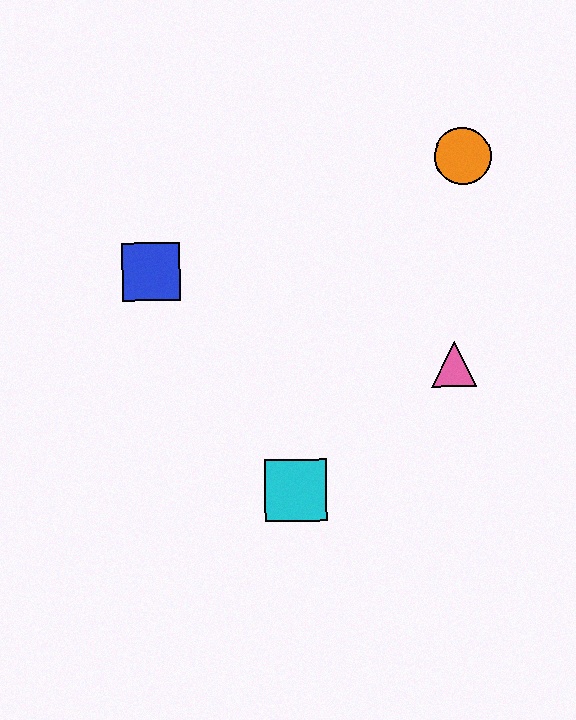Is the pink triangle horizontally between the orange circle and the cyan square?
Yes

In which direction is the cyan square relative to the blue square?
The cyan square is below the blue square.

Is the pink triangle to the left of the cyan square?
No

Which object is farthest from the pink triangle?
The blue square is farthest from the pink triangle.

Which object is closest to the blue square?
The cyan square is closest to the blue square.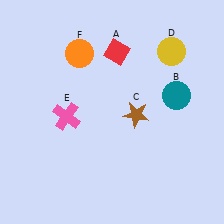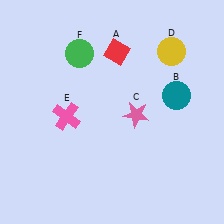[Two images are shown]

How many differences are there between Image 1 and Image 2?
There are 2 differences between the two images.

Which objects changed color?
C changed from brown to pink. F changed from orange to green.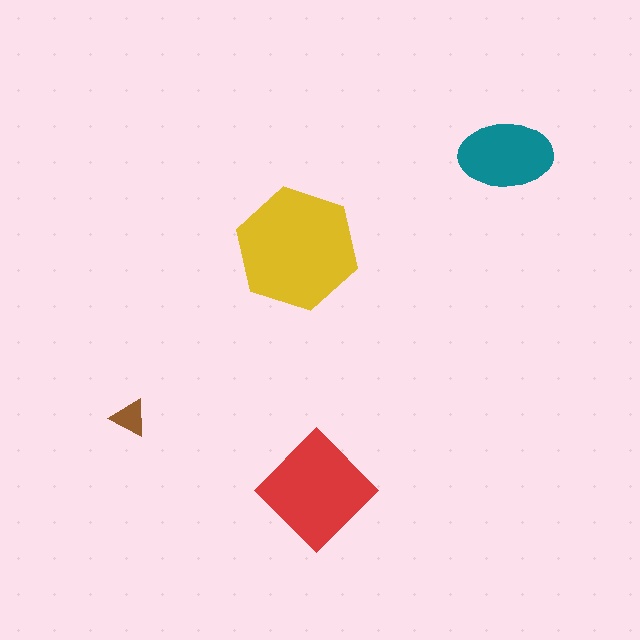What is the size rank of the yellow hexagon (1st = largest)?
1st.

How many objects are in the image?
There are 4 objects in the image.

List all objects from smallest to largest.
The brown triangle, the teal ellipse, the red diamond, the yellow hexagon.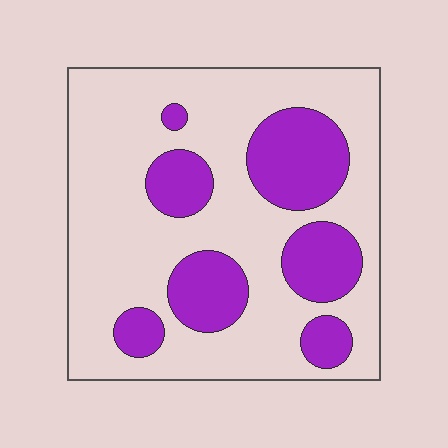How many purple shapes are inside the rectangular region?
7.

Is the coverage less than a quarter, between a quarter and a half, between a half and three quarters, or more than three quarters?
Between a quarter and a half.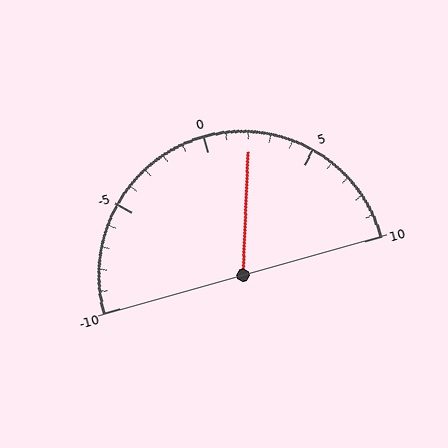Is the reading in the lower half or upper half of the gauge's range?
The reading is in the upper half of the range (-10 to 10).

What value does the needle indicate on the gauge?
The needle indicates approximately 2.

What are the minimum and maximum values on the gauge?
The gauge ranges from -10 to 10.